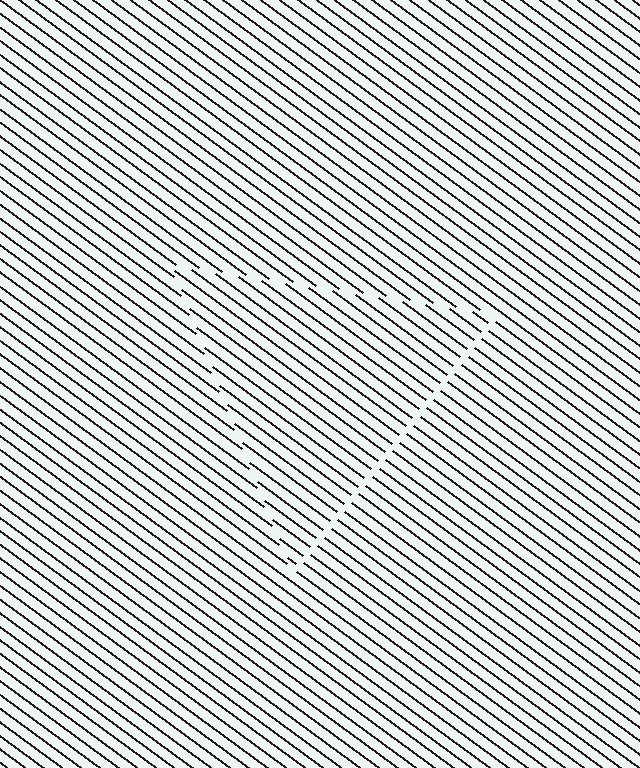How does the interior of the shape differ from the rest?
The interior of the shape contains the same grating, shifted by half a period — the contour is defined by the phase discontinuity where line-ends from the inner and outer gratings abut.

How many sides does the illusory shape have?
3 sides — the line-ends trace a triangle.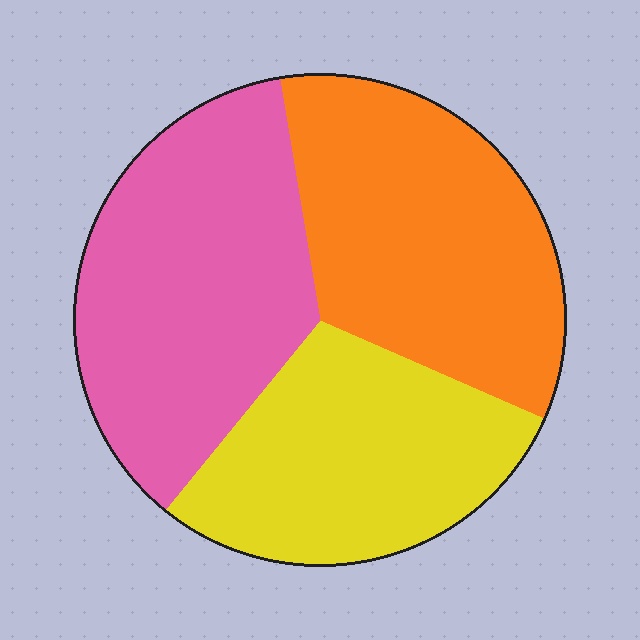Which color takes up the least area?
Yellow, at roughly 30%.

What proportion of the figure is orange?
Orange covers around 35% of the figure.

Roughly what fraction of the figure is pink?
Pink takes up about three eighths (3/8) of the figure.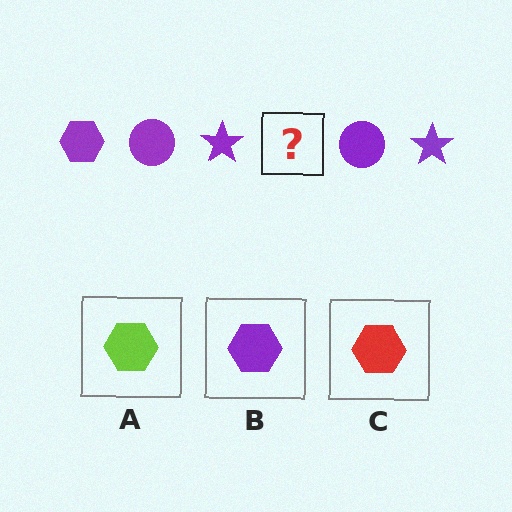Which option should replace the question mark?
Option B.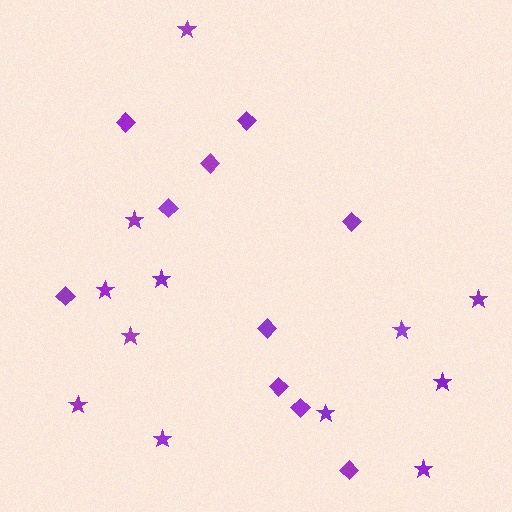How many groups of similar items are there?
There are 2 groups: one group of stars (12) and one group of diamonds (10).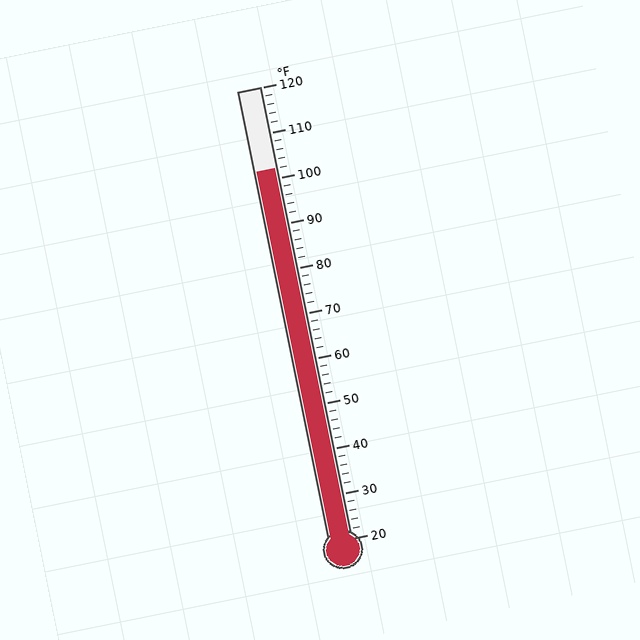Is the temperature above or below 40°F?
The temperature is above 40°F.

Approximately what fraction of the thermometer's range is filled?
The thermometer is filled to approximately 80% of its range.